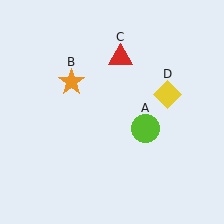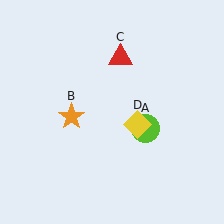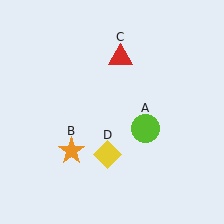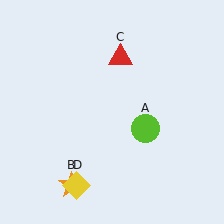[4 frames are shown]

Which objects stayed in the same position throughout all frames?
Lime circle (object A) and red triangle (object C) remained stationary.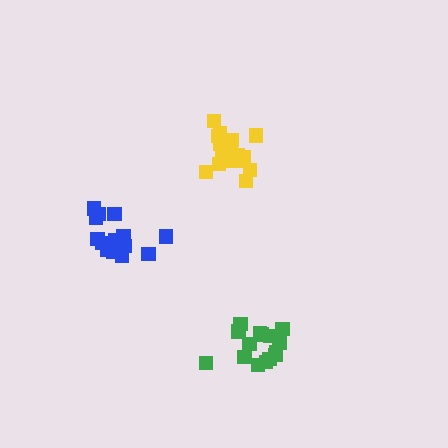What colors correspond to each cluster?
The clusters are colored: yellow, blue, green.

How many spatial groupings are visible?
There are 3 spatial groupings.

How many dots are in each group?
Group 1: 17 dots, Group 2: 15 dots, Group 3: 16 dots (48 total).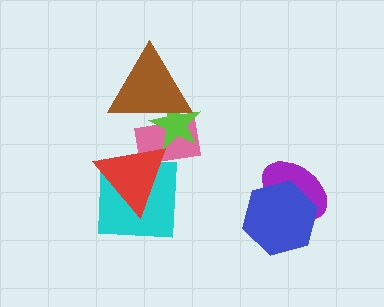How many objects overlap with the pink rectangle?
3 objects overlap with the pink rectangle.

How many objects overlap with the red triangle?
2 objects overlap with the red triangle.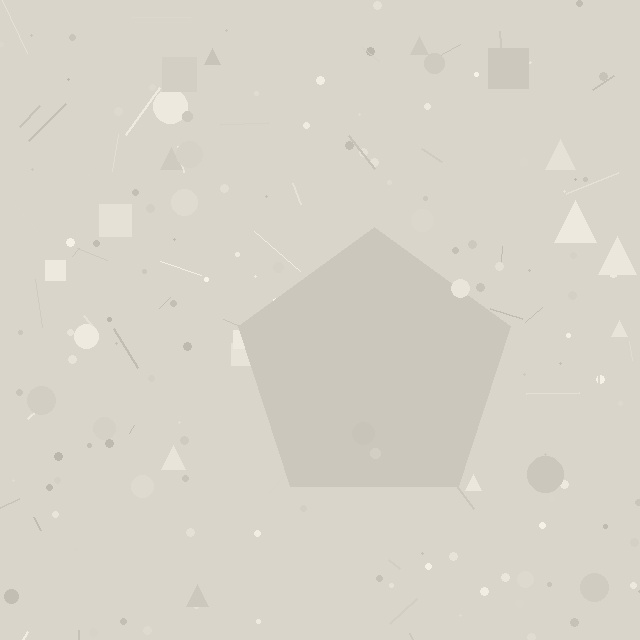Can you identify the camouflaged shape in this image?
The camouflaged shape is a pentagon.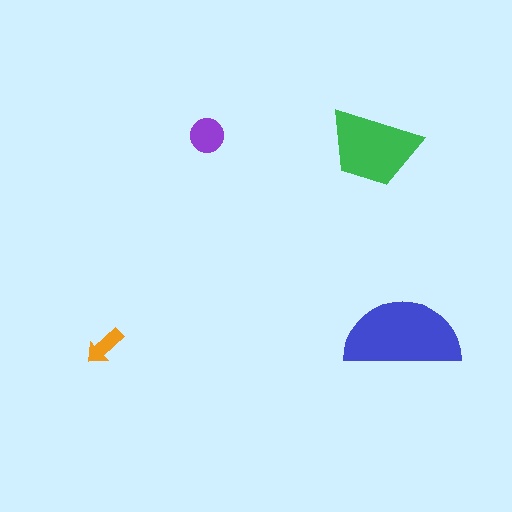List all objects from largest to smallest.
The blue semicircle, the green trapezoid, the purple circle, the orange arrow.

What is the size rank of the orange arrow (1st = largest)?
4th.